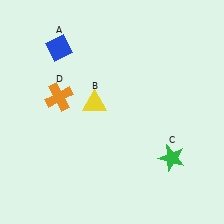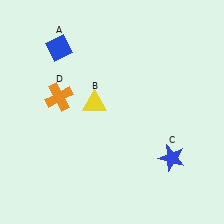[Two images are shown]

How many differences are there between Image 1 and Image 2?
There is 1 difference between the two images.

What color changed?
The star (C) changed from green in Image 1 to blue in Image 2.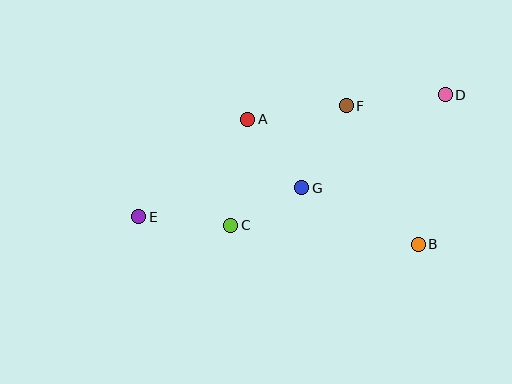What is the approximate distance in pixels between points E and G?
The distance between E and G is approximately 165 pixels.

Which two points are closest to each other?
Points C and G are closest to each other.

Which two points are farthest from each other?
Points D and E are farthest from each other.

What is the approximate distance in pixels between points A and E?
The distance between A and E is approximately 146 pixels.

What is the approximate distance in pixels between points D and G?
The distance between D and G is approximately 171 pixels.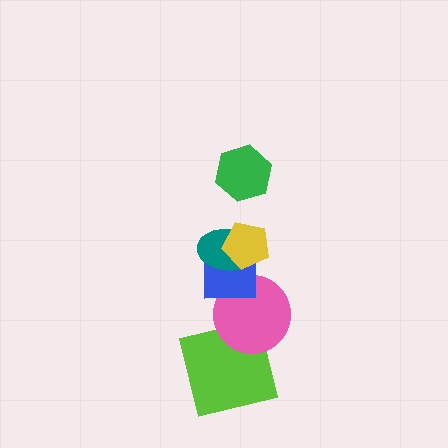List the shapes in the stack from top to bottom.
From top to bottom: the green hexagon, the yellow pentagon, the teal ellipse, the blue square, the pink circle, the lime square.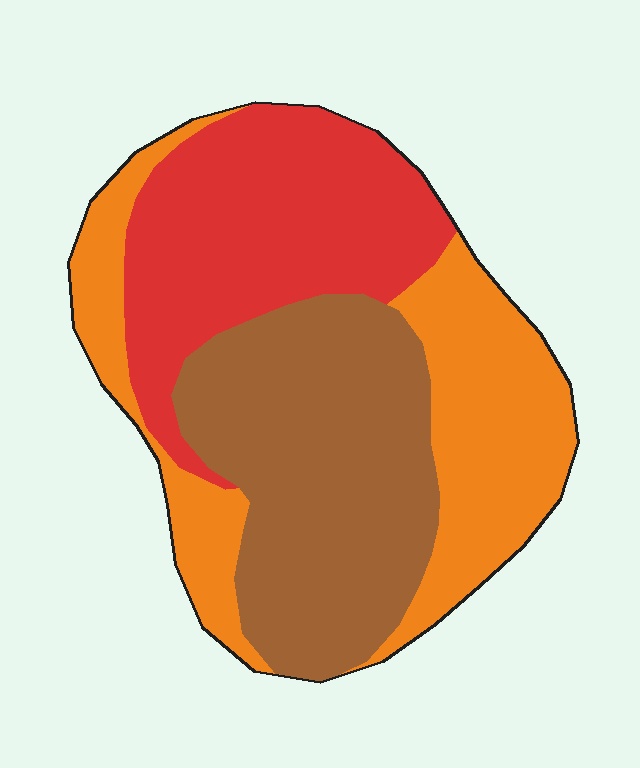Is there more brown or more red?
Brown.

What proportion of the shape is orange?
Orange covers about 30% of the shape.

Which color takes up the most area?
Brown, at roughly 35%.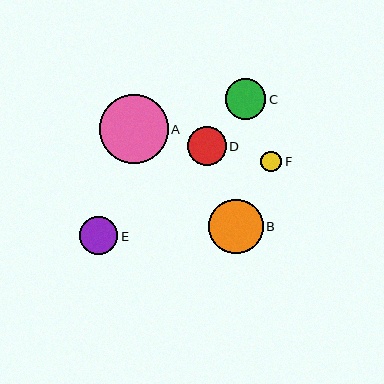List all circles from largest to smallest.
From largest to smallest: A, B, C, D, E, F.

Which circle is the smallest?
Circle F is the smallest with a size of approximately 21 pixels.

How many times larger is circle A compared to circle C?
Circle A is approximately 1.7 times the size of circle C.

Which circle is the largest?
Circle A is the largest with a size of approximately 69 pixels.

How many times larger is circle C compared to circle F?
Circle C is approximately 2.0 times the size of circle F.